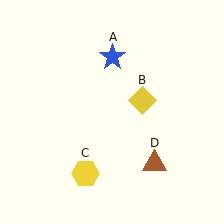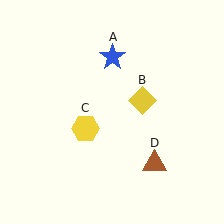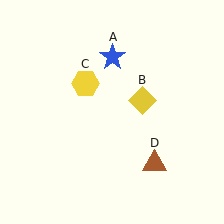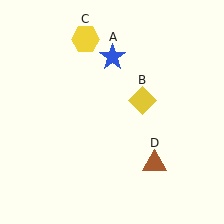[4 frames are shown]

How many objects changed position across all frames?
1 object changed position: yellow hexagon (object C).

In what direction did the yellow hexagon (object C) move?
The yellow hexagon (object C) moved up.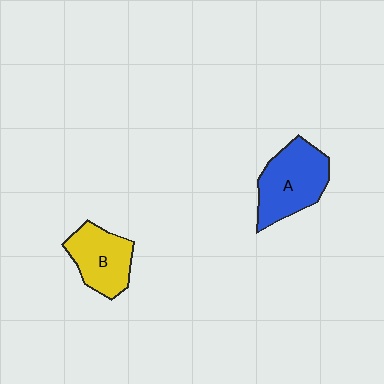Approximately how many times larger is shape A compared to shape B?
Approximately 1.3 times.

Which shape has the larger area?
Shape A (blue).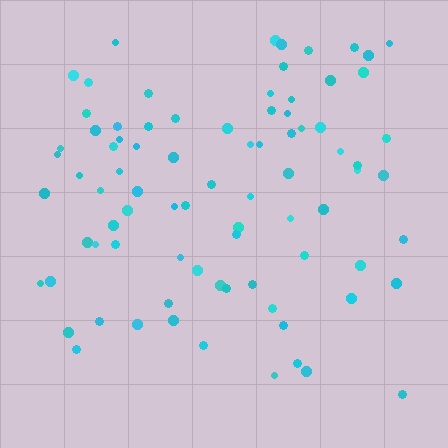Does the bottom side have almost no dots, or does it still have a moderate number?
Still a moderate number, just noticeably fewer than the top.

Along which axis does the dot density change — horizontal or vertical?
Vertical.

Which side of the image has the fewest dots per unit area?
The bottom.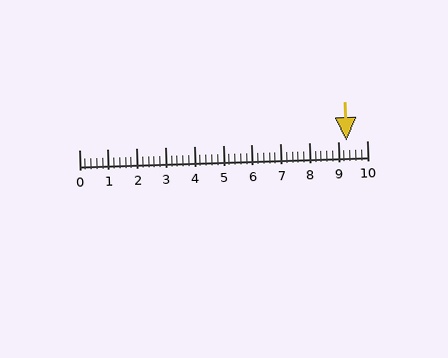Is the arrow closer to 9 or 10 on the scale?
The arrow is closer to 9.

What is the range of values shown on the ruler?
The ruler shows values from 0 to 10.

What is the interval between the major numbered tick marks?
The major tick marks are spaced 1 units apart.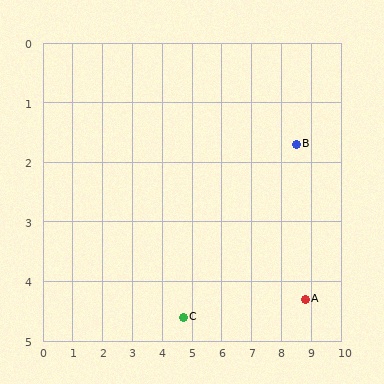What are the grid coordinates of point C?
Point C is at approximately (4.7, 4.6).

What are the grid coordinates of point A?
Point A is at approximately (8.8, 4.3).